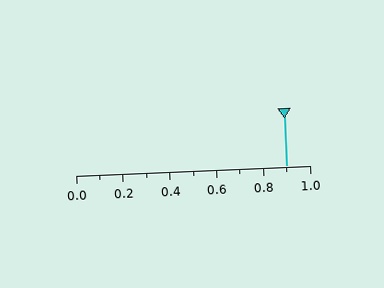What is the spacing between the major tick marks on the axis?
The major ticks are spaced 0.2 apart.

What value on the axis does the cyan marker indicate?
The marker indicates approximately 0.9.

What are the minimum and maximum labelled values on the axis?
The axis runs from 0.0 to 1.0.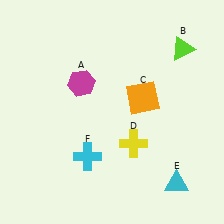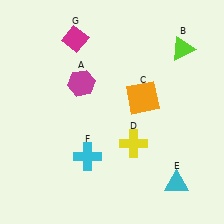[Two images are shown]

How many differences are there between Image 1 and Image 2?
There is 1 difference between the two images.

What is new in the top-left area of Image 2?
A magenta diamond (G) was added in the top-left area of Image 2.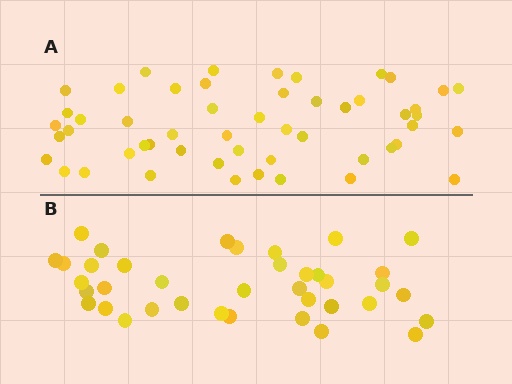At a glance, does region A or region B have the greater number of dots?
Region A (the top region) has more dots.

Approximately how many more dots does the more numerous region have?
Region A has approximately 15 more dots than region B.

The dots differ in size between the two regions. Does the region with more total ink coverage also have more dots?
No. Region B has more total ink coverage because its dots are larger, but region A actually contains more individual dots. Total area can be misleading — the number of items is what matters here.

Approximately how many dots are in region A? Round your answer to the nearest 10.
About 50 dots. (The exact count is 52, which rounds to 50.)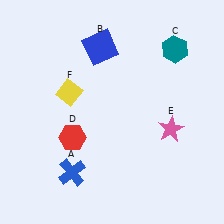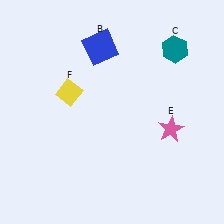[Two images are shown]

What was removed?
The red hexagon (D), the blue cross (A) were removed in Image 2.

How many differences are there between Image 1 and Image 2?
There are 2 differences between the two images.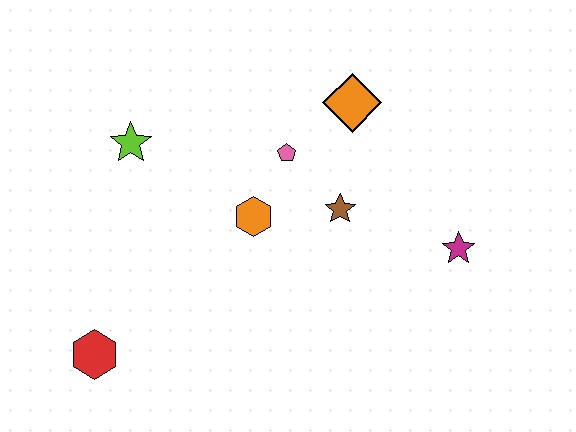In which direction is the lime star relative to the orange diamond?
The lime star is to the left of the orange diamond.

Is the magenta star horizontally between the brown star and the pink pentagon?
No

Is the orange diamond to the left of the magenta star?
Yes